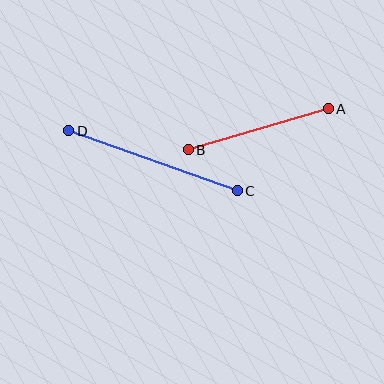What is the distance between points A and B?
The distance is approximately 146 pixels.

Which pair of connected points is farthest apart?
Points C and D are farthest apart.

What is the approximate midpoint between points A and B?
The midpoint is at approximately (258, 129) pixels.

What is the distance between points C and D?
The distance is approximately 179 pixels.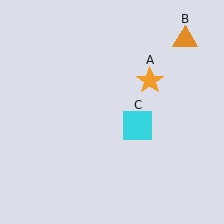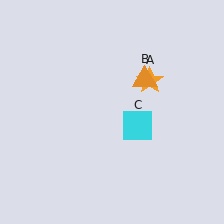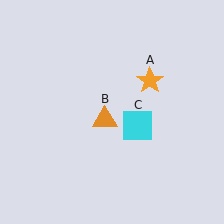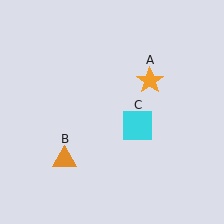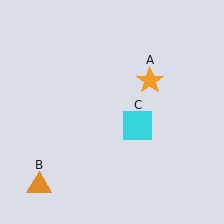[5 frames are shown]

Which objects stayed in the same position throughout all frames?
Orange star (object A) and cyan square (object C) remained stationary.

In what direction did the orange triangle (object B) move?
The orange triangle (object B) moved down and to the left.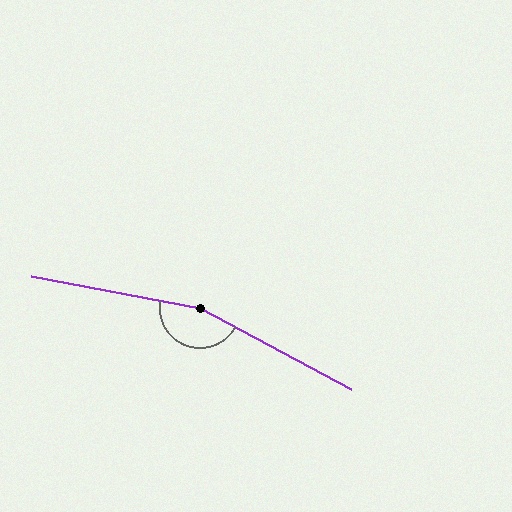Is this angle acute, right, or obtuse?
It is obtuse.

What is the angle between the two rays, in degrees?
Approximately 162 degrees.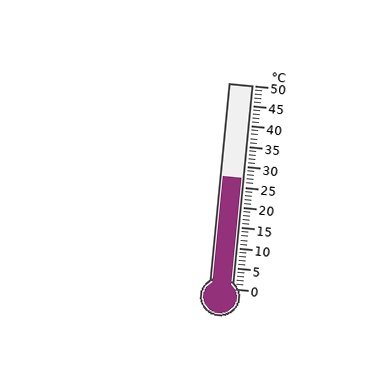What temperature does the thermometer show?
The thermometer shows approximately 27°C.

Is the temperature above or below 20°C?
The temperature is above 20°C.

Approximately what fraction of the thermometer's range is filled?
The thermometer is filled to approximately 55% of its range.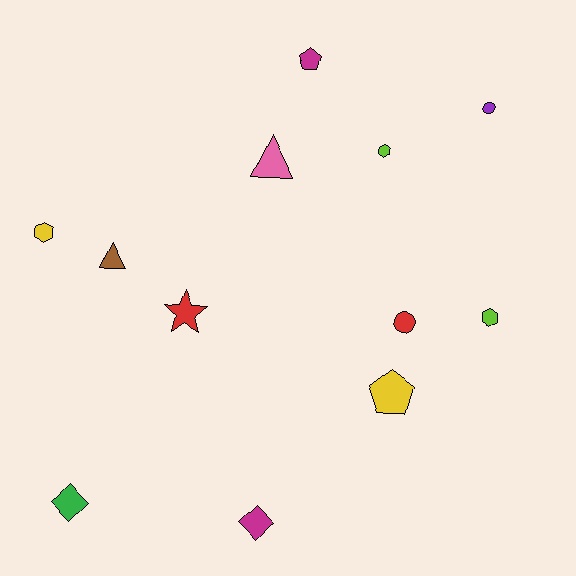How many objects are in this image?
There are 12 objects.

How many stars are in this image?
There is 1 star.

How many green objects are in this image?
There is 1 green object.